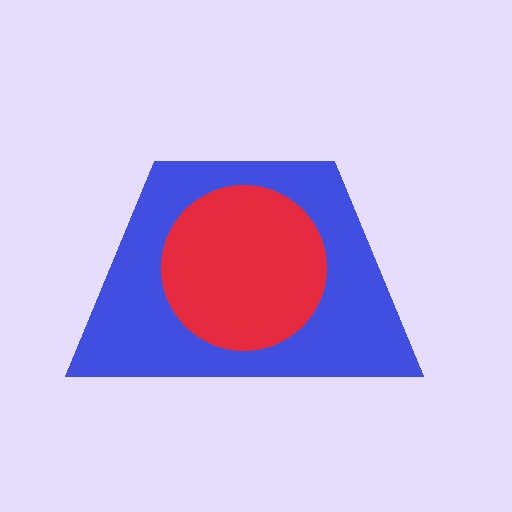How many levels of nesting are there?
2.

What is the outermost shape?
The blue trapezoid.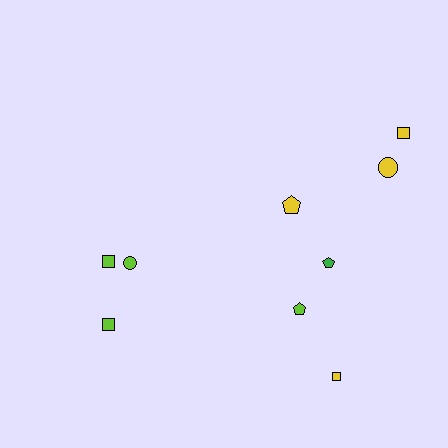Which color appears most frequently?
Yellow, with 4 objects.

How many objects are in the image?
There are 9 objects.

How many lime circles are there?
There is 1 lime circle.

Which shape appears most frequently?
Square, with 4 objects.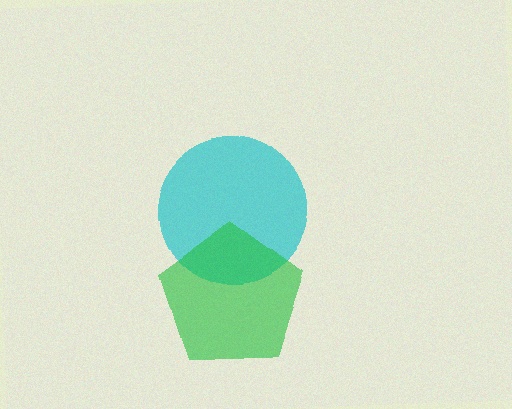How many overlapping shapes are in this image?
There are 2 overlapping shapes in the image.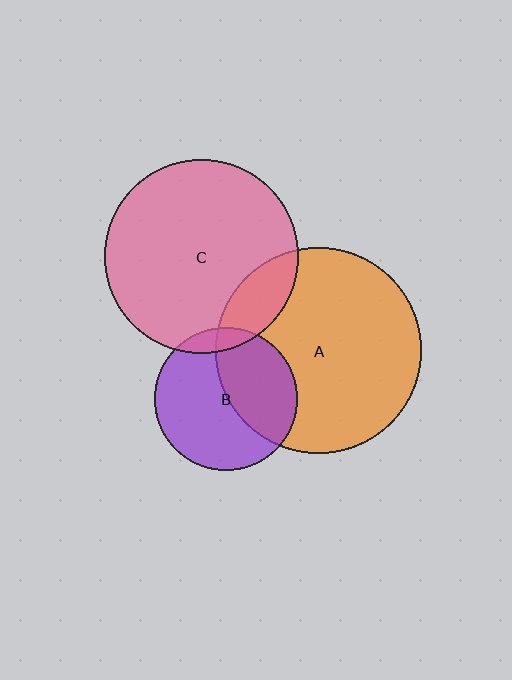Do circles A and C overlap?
Yes.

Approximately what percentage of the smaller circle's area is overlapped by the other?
Approximately 15%.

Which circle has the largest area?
Circle A (orange).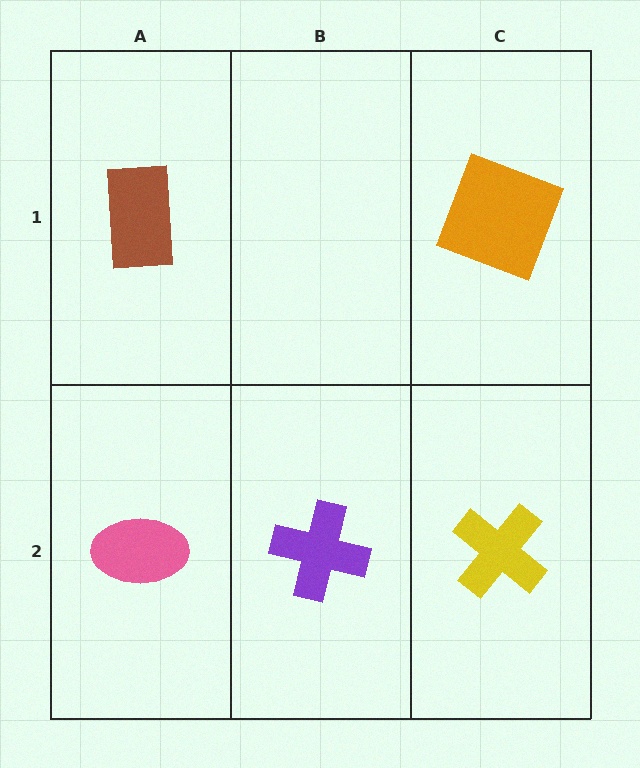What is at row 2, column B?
A purple cross.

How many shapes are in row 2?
3 shapes.